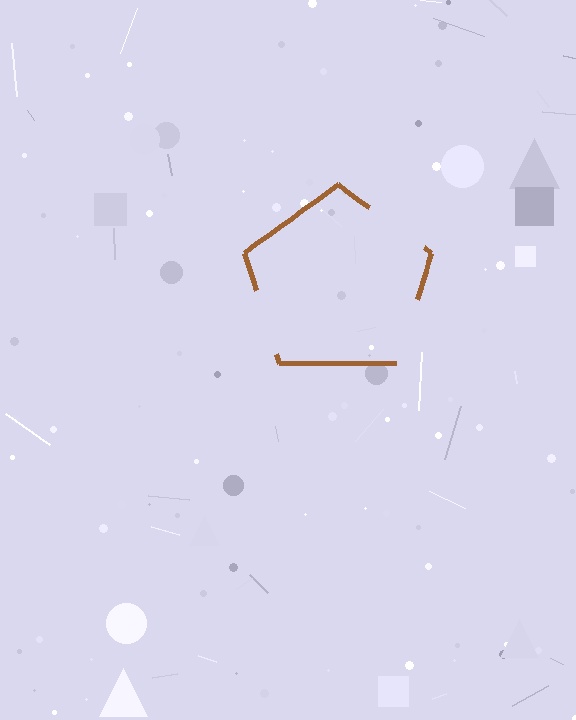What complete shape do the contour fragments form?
The contour fragments form a pentagon.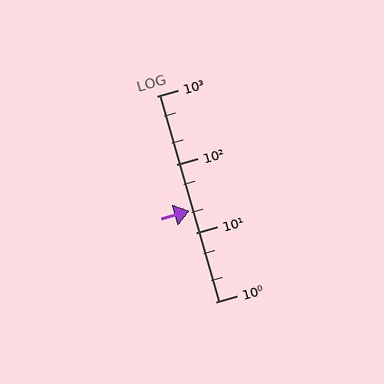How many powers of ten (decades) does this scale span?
The scale spans 3 decades, from 1 to 1000.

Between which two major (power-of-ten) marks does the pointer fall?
The pointer is between 10 and 100.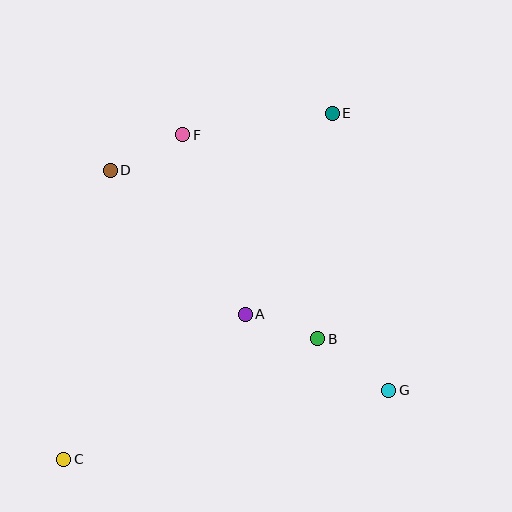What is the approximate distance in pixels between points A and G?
The distance between A and G is approximately 162 pixels.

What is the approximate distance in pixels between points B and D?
The distance between B and D is approximately 267 pixels.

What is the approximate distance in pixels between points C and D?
The distance between C and D is approximately 293 pixels.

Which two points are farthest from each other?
Points C and E are farthest from each other.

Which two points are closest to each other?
Points A and B are closest to each other.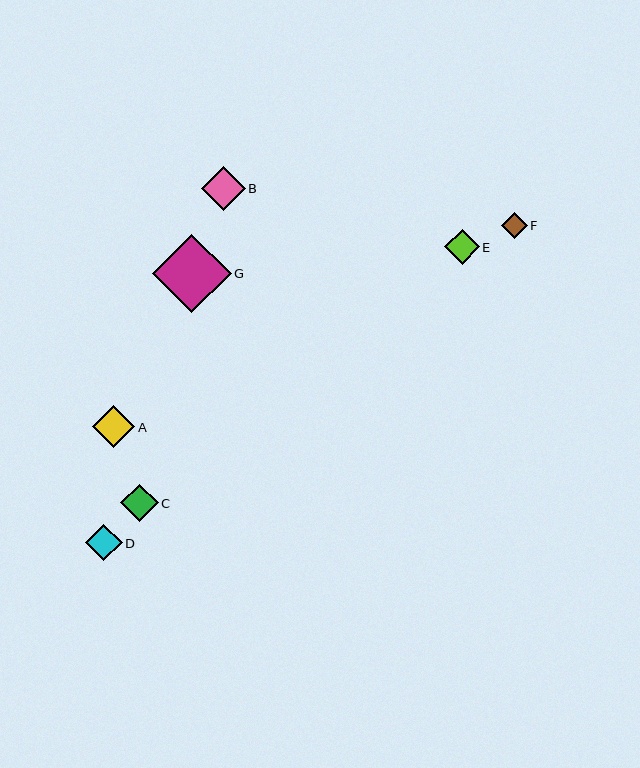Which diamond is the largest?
Diamond G is the largest with a size of approximately 78 pixels.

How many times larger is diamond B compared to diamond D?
Diamond B is approximately 1.2 times the size of diamond D.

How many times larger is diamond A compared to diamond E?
Diamond A is approximately 1.2 times the size of diamond E.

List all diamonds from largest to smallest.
From largest to smallest: G, B, A, C, D, E, F.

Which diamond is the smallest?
Diamond F is the smallest with a size of approximately 26 pixels.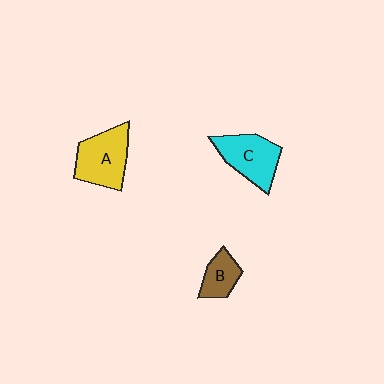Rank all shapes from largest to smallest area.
From largest to smallest: A (yellow), C (cyan), B (brown).